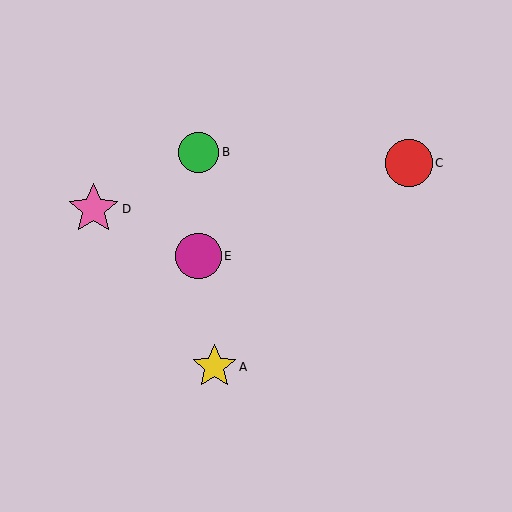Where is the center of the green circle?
The center of the green circle is at (199, 152).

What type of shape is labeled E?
Shape E is a magenta circle.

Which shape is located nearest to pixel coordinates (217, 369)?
The yellow star (labeled A) at (214, 367) is nearest to that location.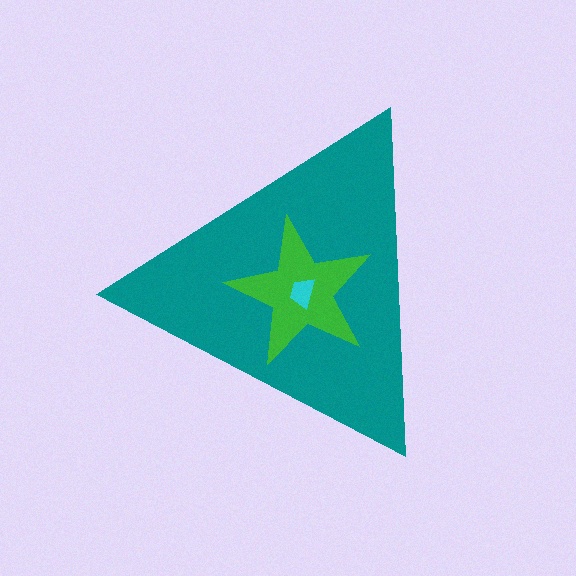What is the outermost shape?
The teal triangle.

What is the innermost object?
The cyan trapezoid.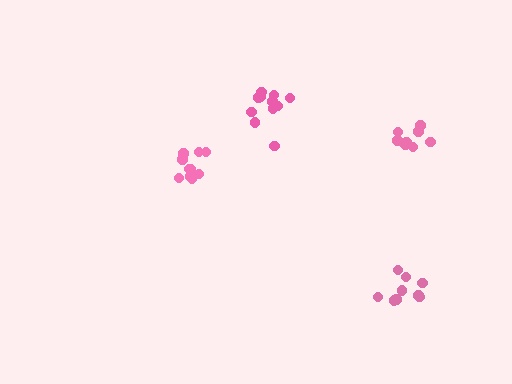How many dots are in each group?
Group 1: 10 dots, Group 2: 8 dots, Group 3: 11 dots, Group 4: 9 dots (38 total).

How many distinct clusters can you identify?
There are 4 distinct clusters.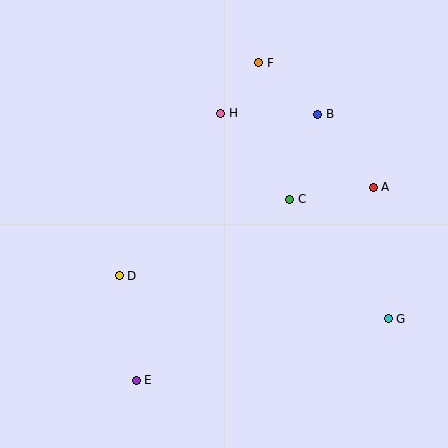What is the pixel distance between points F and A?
The distance between F and A is 169 pixels.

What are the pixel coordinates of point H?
Point H is at (221, 113).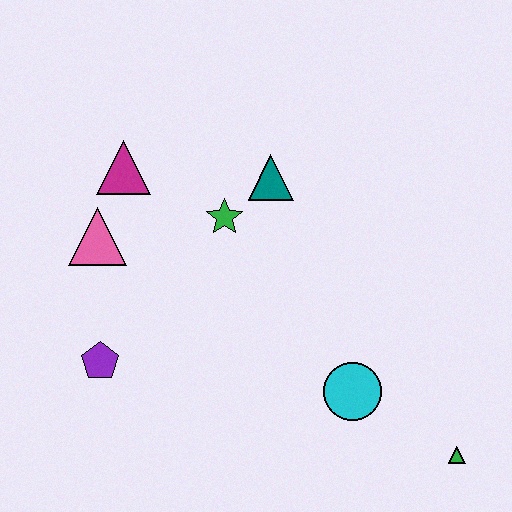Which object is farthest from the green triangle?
The magenta triangle is farthest from the green triangle.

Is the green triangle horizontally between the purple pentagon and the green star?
No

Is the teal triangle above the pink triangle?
Yes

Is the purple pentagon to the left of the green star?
Yes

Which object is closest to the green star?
The teal triangle is closest to the green star.